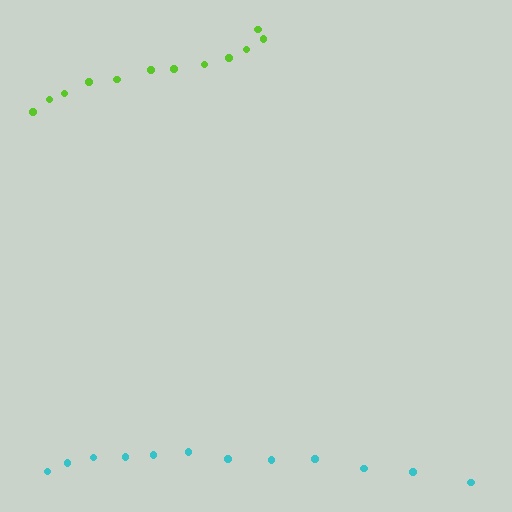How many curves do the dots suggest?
There are 2 distinct paths.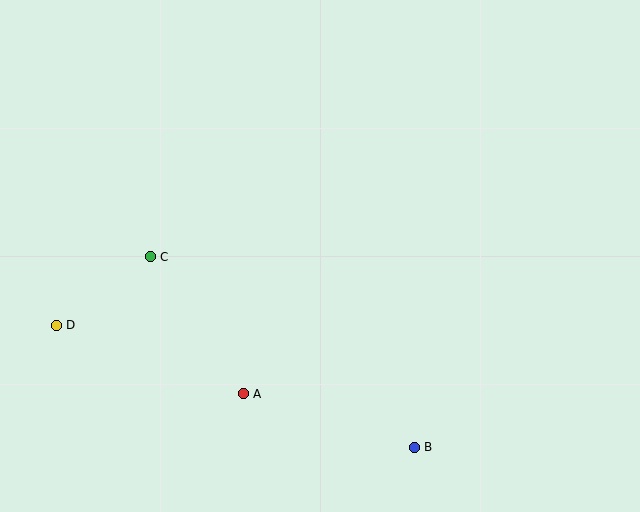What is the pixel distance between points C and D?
The distance between C and D is 116 pixels.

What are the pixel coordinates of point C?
Point C is at (150, 257).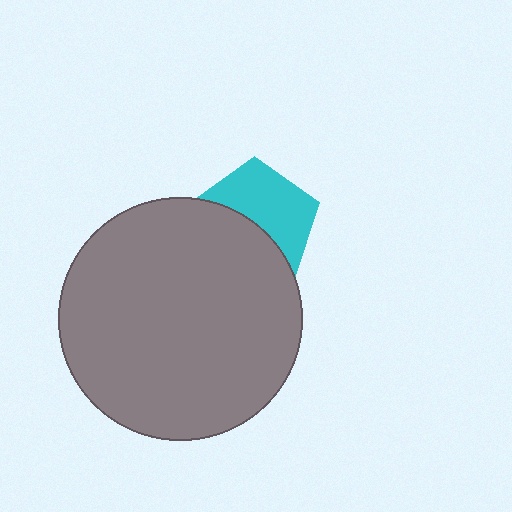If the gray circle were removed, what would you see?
You would see the complete cyan pentagon.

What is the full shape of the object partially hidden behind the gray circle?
The partially hidden object is a cyan pentagon.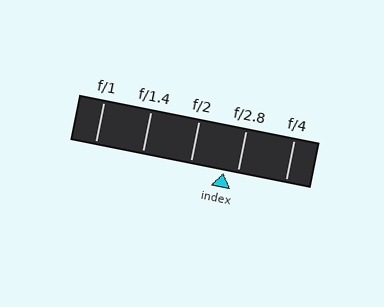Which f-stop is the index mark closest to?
The index mark is closest to f/2.8.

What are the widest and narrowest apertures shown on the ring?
The widest aperture shown is f/1 and the narrowest is f/4.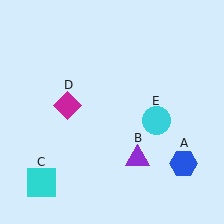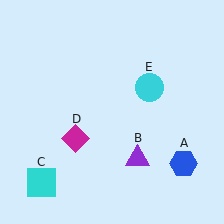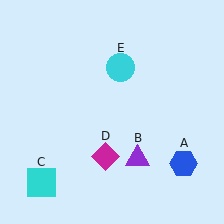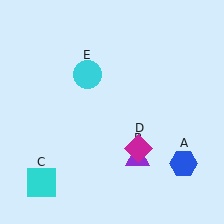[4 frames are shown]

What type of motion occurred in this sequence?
The magenta diamond (object D), cyan circle (object E) rotated counterclockwise around the center of the scene.